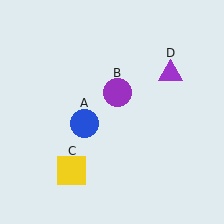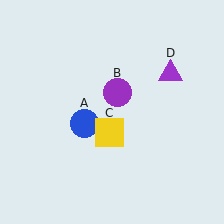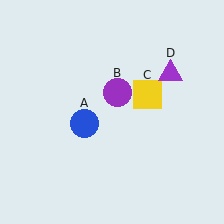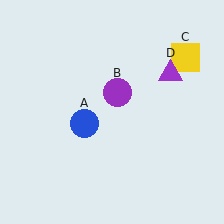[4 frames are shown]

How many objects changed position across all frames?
1 object changed position: yellow square (object C).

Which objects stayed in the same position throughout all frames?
Blue circle (object A) and purple circle (object B) and purple triangle (object D) remained stationary.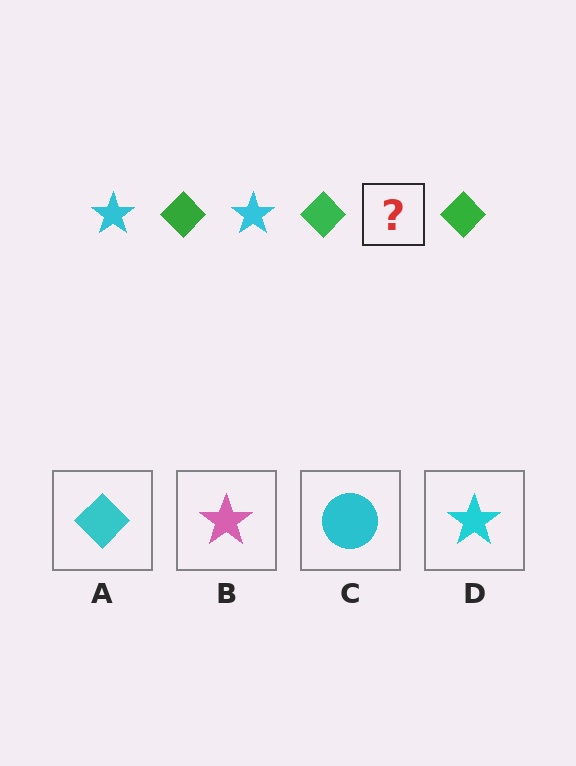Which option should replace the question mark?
Option D.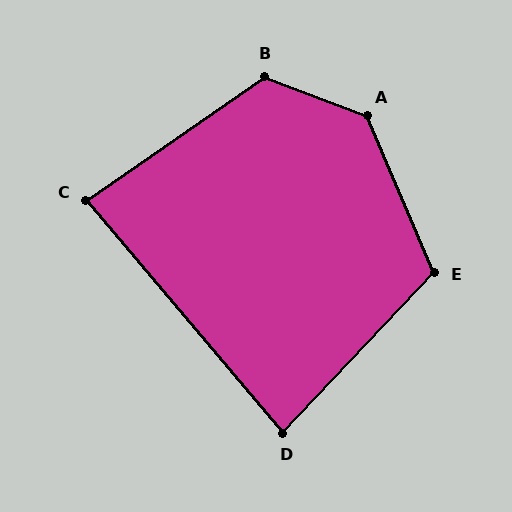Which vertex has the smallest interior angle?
D, at approximately 84 degrees.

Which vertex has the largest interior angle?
A, at approximately 134 degrees.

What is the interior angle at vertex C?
Approximately 84 degrees (acute).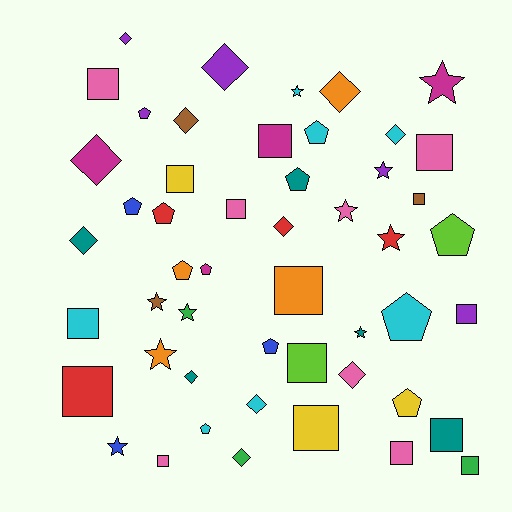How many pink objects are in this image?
There are 7 pink objects.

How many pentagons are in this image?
There are 12 pentagons.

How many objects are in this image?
There are 50 objects.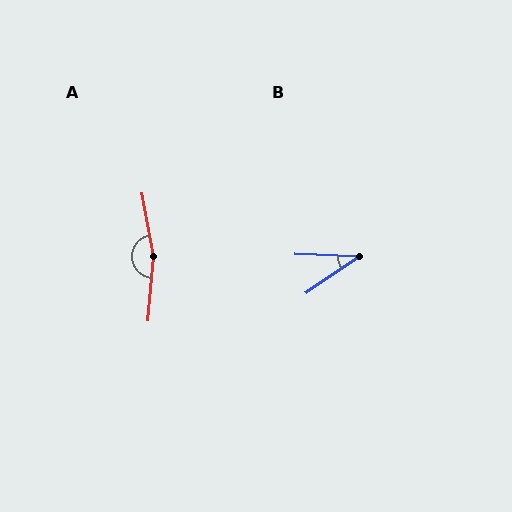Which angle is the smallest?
B, at approximately 37 degrees.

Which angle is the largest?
A, at approximately 164 degrees.